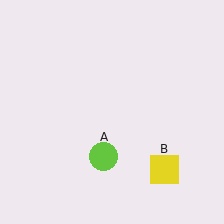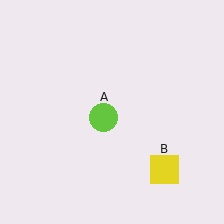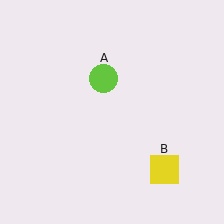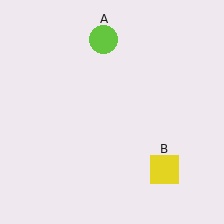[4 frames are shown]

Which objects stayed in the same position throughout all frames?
Yellow square (object B) remained stationary.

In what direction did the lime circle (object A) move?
The lime circle (object A) moved up.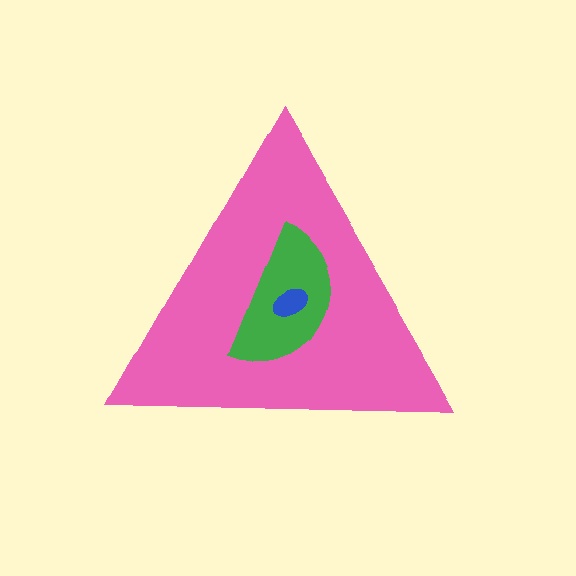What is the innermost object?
The blue ellipse.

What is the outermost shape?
The pink triangle.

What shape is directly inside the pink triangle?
The green semicircle.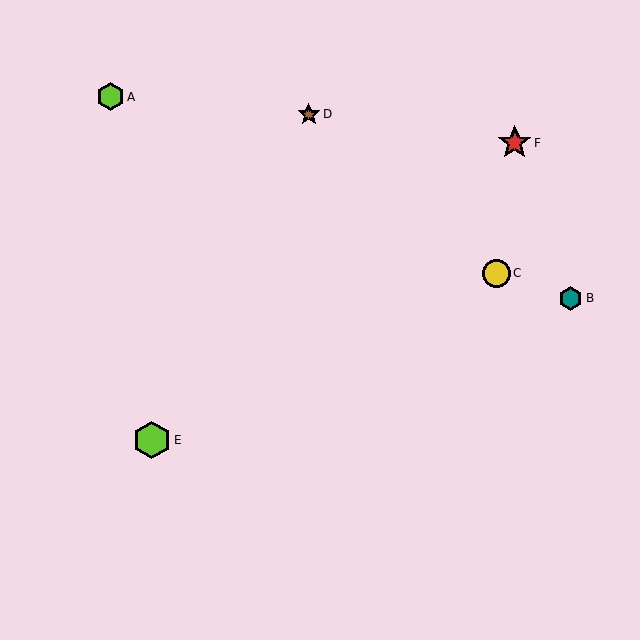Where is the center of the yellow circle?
The center of the yellow circle is at (496, 273).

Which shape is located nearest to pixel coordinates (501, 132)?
The red star (labeled F) at (515, 143) is nearest to that location.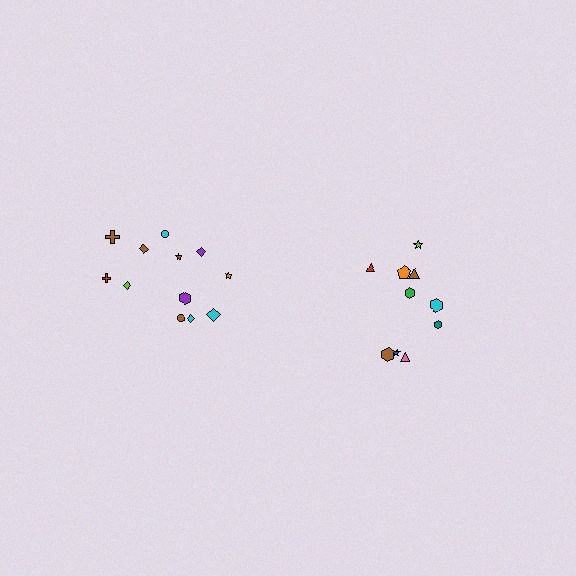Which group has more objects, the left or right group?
The left group.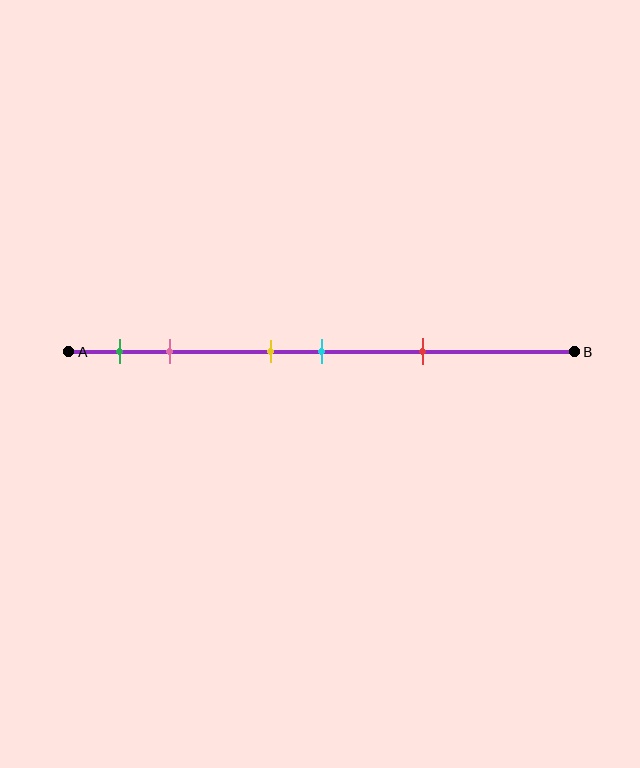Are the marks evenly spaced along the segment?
No, the marks are not evenly spaced.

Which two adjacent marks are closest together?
The yellow and cyan marks are the closest adjacent pair.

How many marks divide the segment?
There are 5 marks dividing the segment.